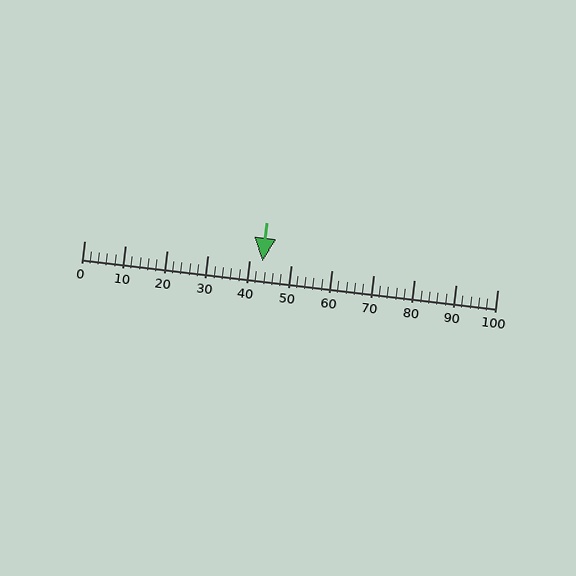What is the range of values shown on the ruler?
The ruler shows values from 0 to 100.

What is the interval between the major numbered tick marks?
The major tick marks are spaced 10 units apart.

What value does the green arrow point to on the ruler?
The green arrow points to approximately 43.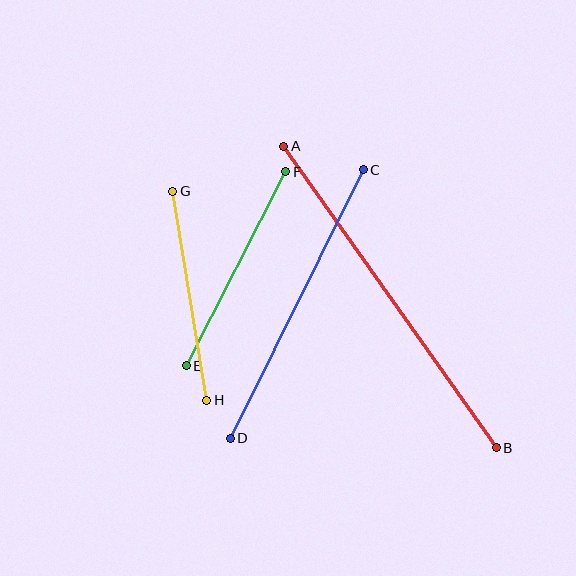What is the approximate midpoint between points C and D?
The midpoint is at approximately (297, 304) pixels.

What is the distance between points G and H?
The distance is approximately 212 pixels.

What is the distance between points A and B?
The distance is approximately 369 pixels.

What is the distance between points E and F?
The distance is approximately 218 pixels.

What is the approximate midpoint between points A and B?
The midpoint is at approximately (390, 297) pixels.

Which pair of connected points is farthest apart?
Points A and B are farthest apart.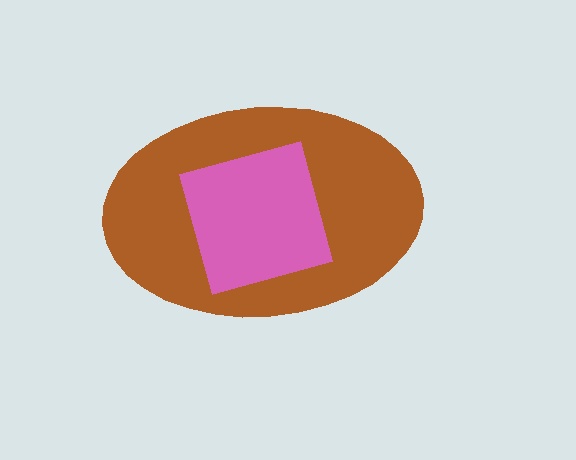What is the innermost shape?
The pink square.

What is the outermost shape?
The brown ellipse.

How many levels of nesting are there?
2.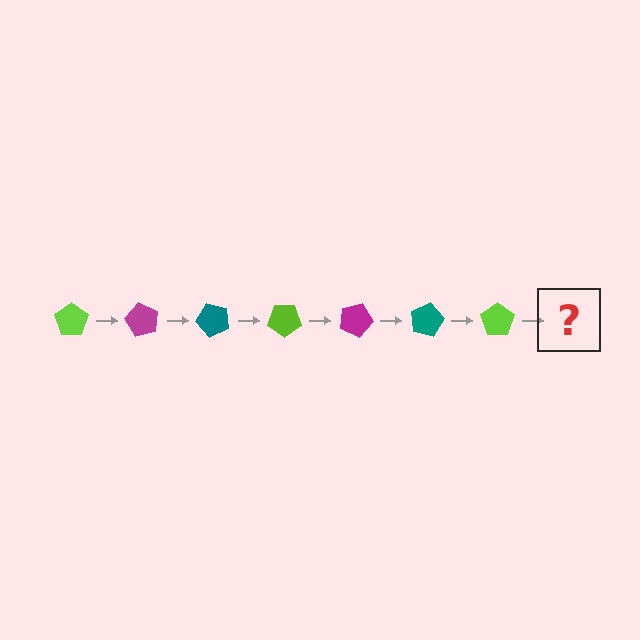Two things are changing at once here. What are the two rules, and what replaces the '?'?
The two rules are that it rotates 60 degrees each step and the color cycles through lime, magenta, and teal. The '?' should be a magenta pentagon, rotated 420 degrees from the start.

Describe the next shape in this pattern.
It should be a magenta pentagon, rotated 420 degrees from the start.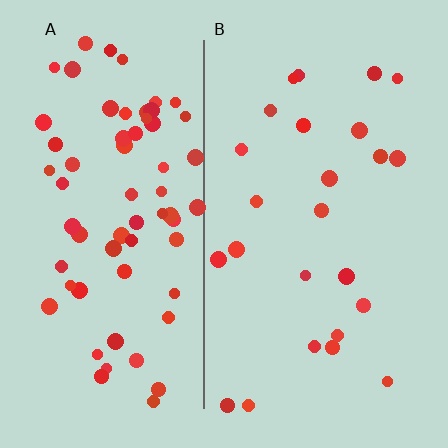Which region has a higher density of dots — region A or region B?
A (the left).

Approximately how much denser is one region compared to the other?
Approximately 2.7× — region A over region B.